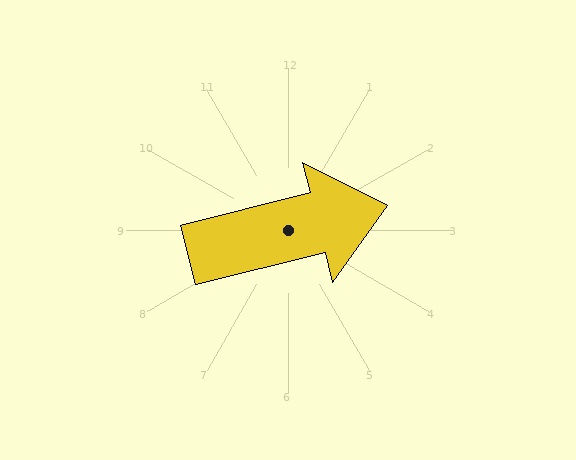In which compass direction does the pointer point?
East.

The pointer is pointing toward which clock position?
Roughly 3 o'clock.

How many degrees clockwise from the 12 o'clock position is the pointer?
Approximately 76 degrees.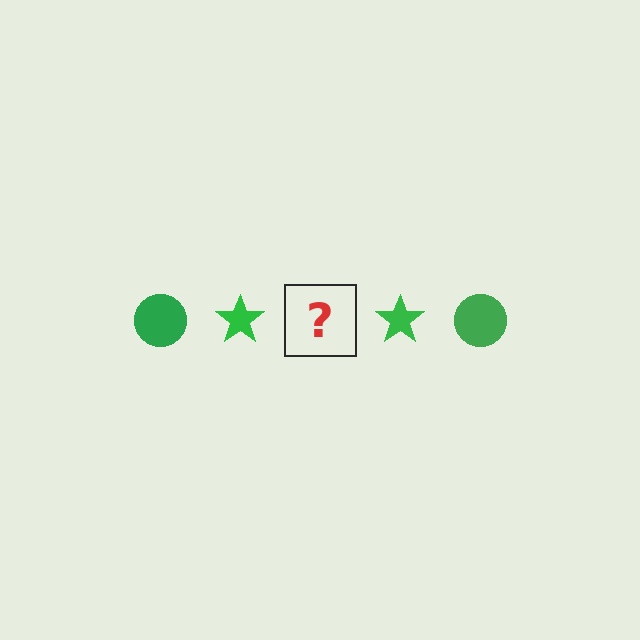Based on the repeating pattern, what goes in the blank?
The blank should be a green circle.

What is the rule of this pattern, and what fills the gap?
The rule is that the pattern cycles through circle, star shapes in green. The gap should be filled with a green circle.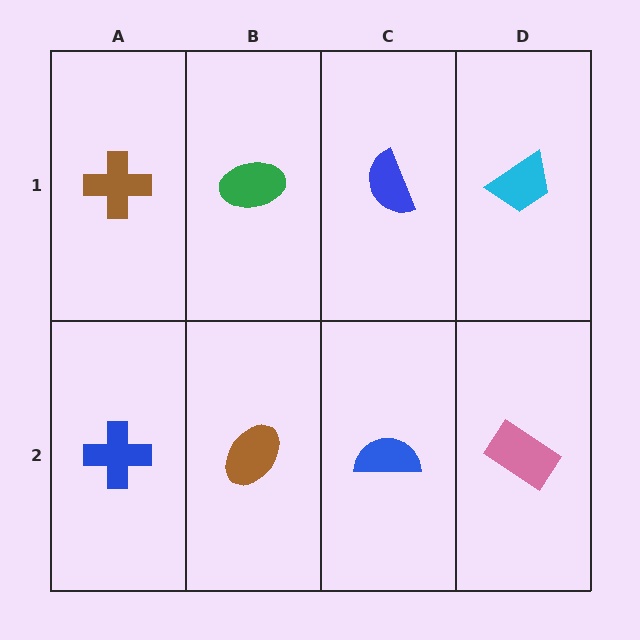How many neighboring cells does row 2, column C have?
3.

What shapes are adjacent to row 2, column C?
A blue semicircle (row 1, column C), a brown ellipse (row 2, column B), a pink rectangle (row 2, column D).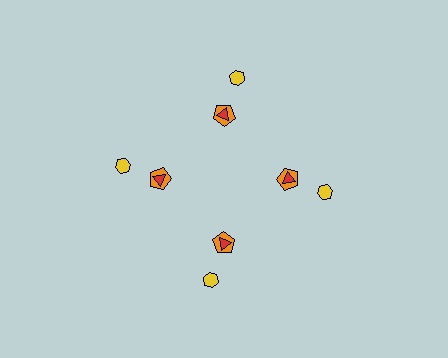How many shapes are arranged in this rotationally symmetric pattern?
There are 12 shapes, arranged in 4 groups of 3.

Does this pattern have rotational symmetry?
Yes, this pattern has 4-fold rotational symmetry. It looks the same after rotating 90 degrees around the center.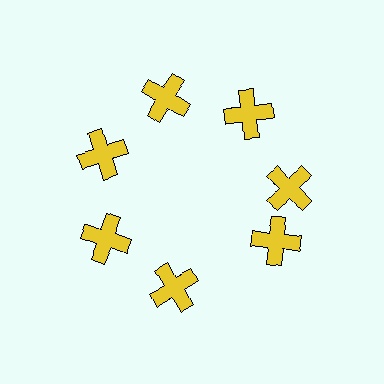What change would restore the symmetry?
The symmetry would be restored by rotating it back into even spacing with its neighbors so that all 7 crosses sit at equal angles and equal distance from the center.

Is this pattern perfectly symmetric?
No. The 7 yellow crosses are arranged in a ring, but one element near the 5 o'clock position is rotated out of alignment along the ring, breaking the 7-fold rotational symmetry.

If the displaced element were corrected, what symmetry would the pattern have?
It would have 7-fold rotational symmetry — the pattern would map onto itself every 51 degrees.